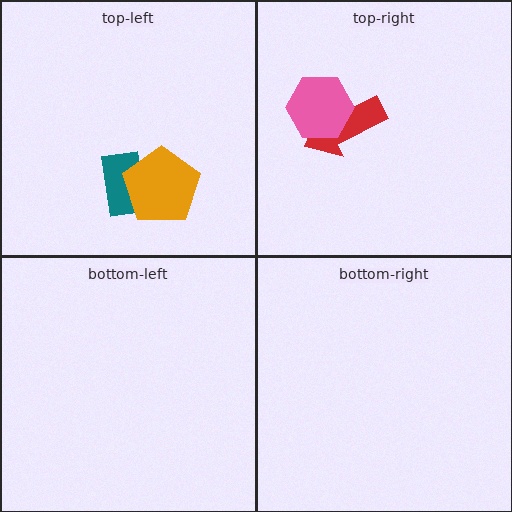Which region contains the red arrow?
The top-right region.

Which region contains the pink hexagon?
The top-right region.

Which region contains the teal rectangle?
The top-left region.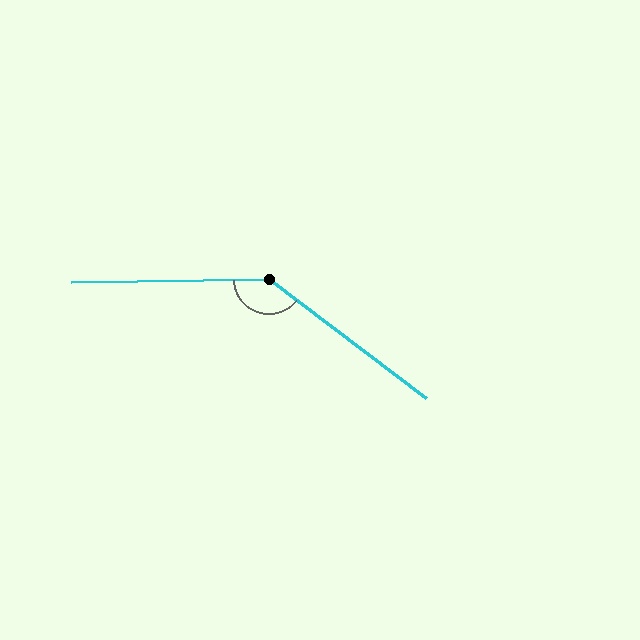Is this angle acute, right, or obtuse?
It is obtuse.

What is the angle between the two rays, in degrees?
Approximately 142 degrees.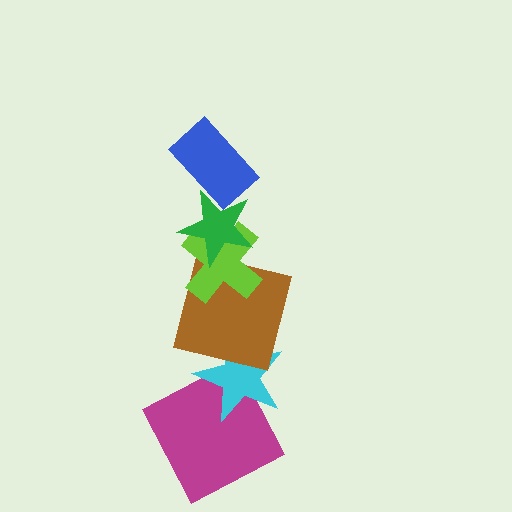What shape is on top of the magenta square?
The cyan star is on top of the magenta square.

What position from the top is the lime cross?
The lime cross is 3rd from the top.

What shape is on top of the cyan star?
The brown square is on top of the cyan star.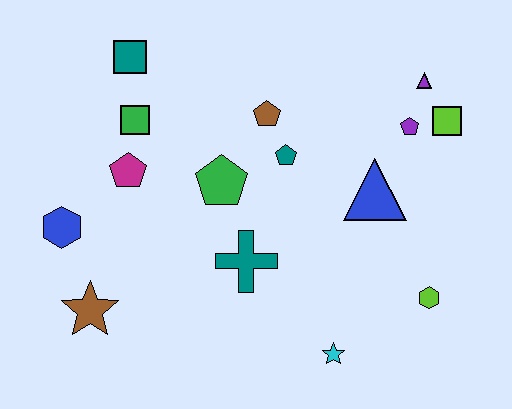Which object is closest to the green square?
The magenta pentagon is closest to the green square.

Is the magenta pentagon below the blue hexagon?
No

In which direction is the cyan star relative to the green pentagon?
The cyan star is below the green pentagon.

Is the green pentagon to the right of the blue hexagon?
Yes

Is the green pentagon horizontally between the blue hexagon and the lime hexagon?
Yes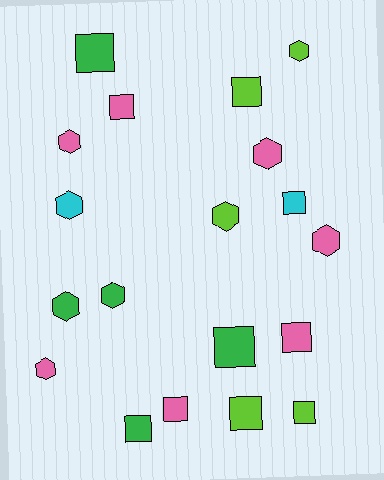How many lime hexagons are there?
There are 2 lime hexagons.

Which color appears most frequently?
Pink, with 7 objects.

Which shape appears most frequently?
Square, with 10 objects.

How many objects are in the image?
There are 19 objects.